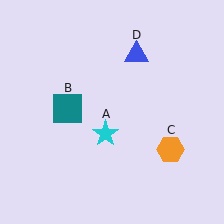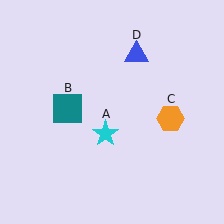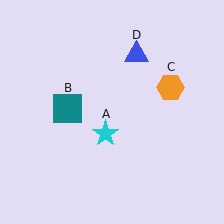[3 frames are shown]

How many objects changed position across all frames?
1 object changed position: orange hexagon (object C).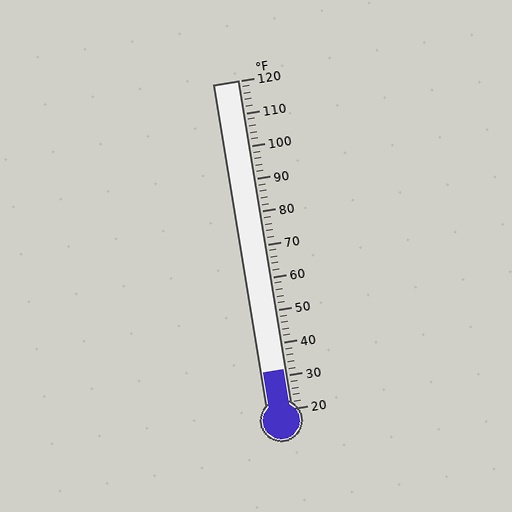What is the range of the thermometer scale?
The thermometer scale ranges from 20°F to 120°F.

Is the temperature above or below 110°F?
The temperature is below 110°F.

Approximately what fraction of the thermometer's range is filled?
The thermometer is filled to approximately 10% of its range.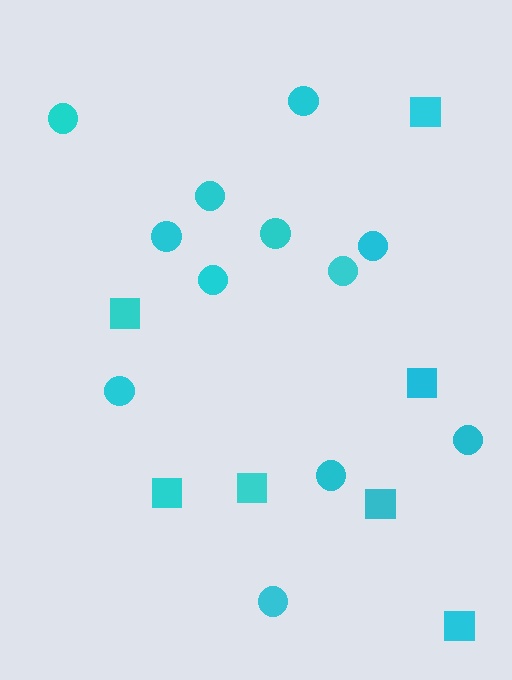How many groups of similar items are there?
There are 2 groups: one group of circles (12) and one group of squares (7).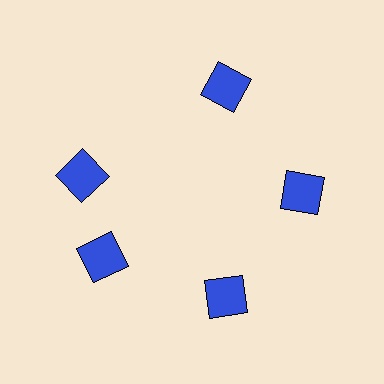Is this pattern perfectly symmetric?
No. The 5 blue squares are arranged in a ring, but one element near the 10 o'clock position is rotated out of alignment along the ring, breaking the 5-fold rotational symmetry.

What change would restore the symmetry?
The symmetry would be restored by rotating it back into even spacing with its neighbors so that all 5 squares sit at equal angles and equal distance from the center.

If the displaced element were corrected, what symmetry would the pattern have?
It would have 5-fold rotational symmetry — the pattern would map onto itself every 72 degrees.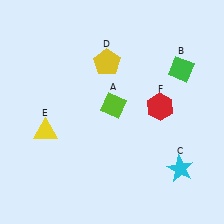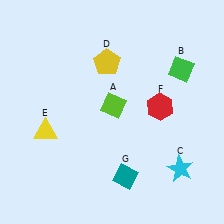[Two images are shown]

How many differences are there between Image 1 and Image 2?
There is 1 difference between the two images.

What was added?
A teal diamond (G) was added in Image 2.